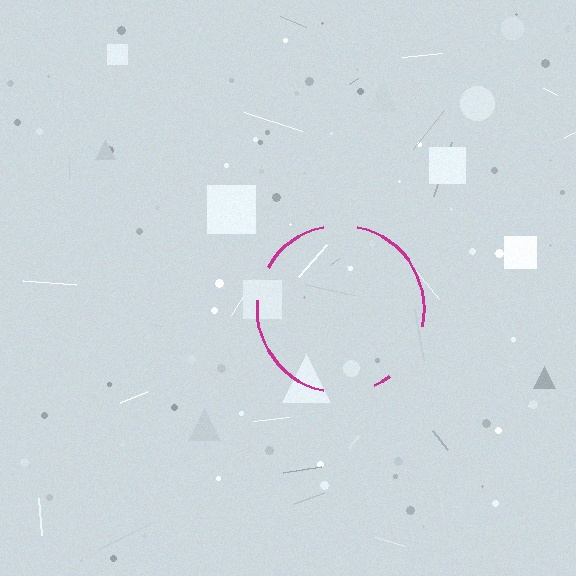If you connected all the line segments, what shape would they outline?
They would outline a circle.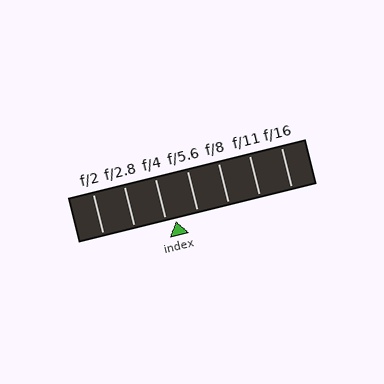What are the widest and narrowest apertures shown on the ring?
The widest aperture shown is f/2 and the narrowest is f/16.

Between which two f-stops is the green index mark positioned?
The index mark is between f/4 and f/5.6.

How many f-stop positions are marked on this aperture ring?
There are 7 f-stop positions marked.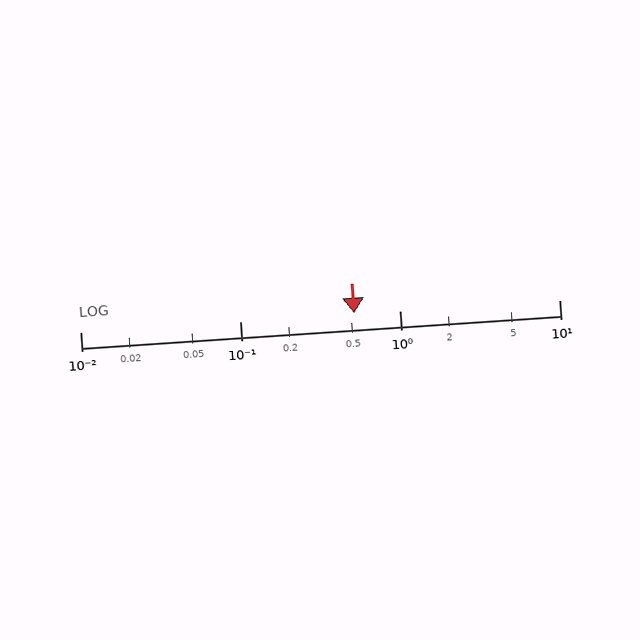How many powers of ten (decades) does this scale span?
The scale spans 3 decades, from 0.01 to 10.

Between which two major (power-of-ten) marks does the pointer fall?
The pointer is between 0.1 and 1.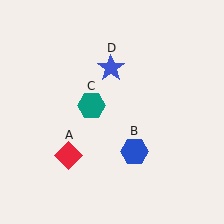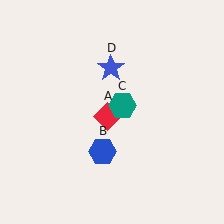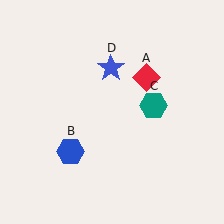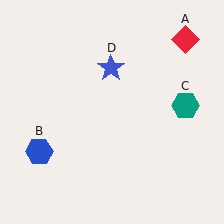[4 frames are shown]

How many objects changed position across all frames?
3 objects changed position: red diamond (object A), blue hexagon (object B), teal hexagon (object C).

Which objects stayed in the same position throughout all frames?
Blue star (object D) remained stationary.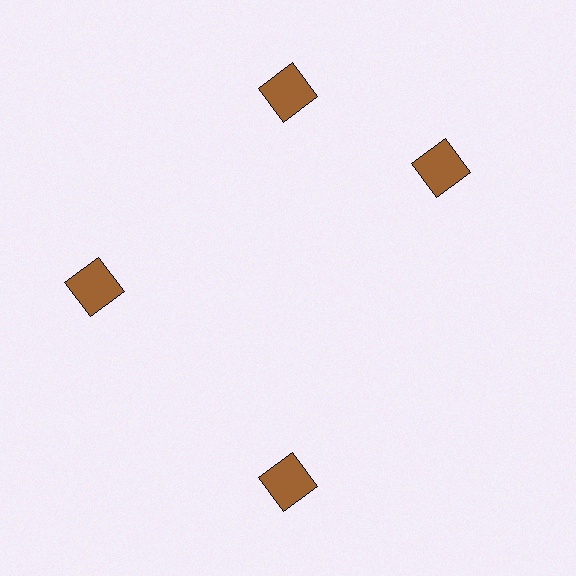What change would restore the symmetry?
The symmetry would be restored by rotating it back into even spacing with its neighbors so that all 4 squares sit at equal angles and equal distance from the center.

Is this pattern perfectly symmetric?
No. The 4 brown squares are arranged in a ring, but one element near the 3 o'clock position is rotated out of alignment along the ring, breaking the 4-fold rotational symmetry.